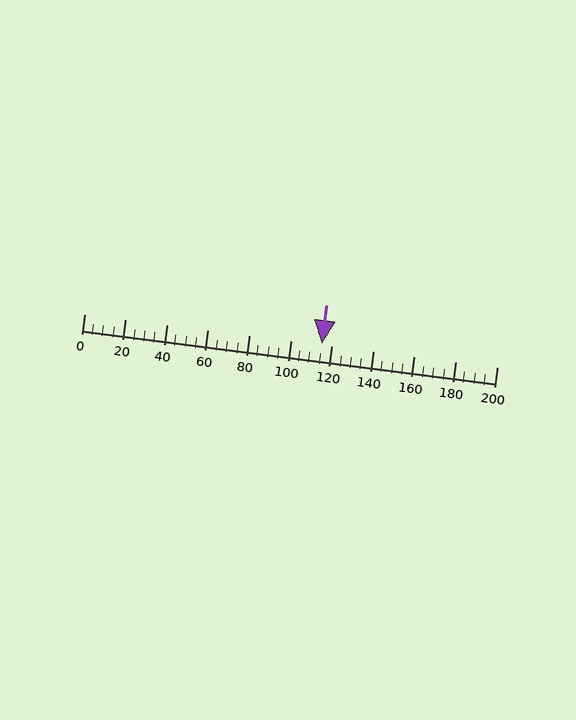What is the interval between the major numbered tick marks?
The major tick marks are spaced 20 units apart.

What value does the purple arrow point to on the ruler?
The purple arrow points to approximately 115.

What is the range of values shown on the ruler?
The ruler shows values from 0 to 200.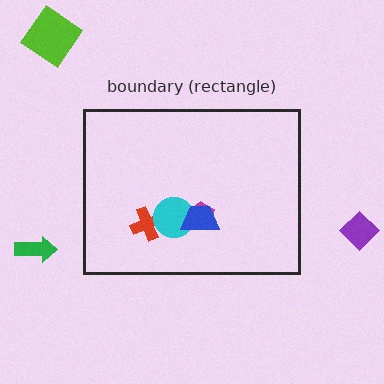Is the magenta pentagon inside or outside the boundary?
Inside.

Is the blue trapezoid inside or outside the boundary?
Inside.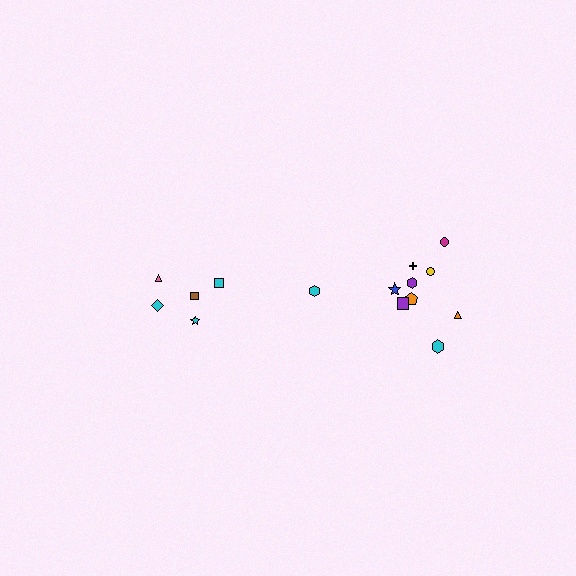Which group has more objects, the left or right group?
The right group.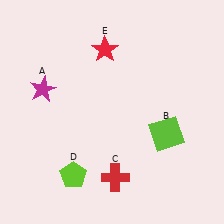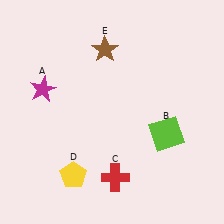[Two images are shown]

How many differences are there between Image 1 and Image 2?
There are 2 differences between the two images.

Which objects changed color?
D changed from lime to yellow. E changed from red to brown.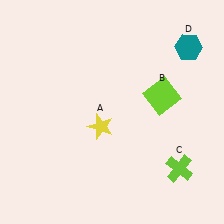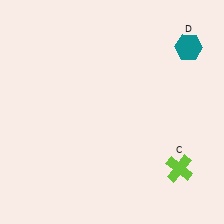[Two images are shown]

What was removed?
The yellow star (A), the lime square (B) were removed in Image 2.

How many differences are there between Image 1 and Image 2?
There are 2 differences between the two images.